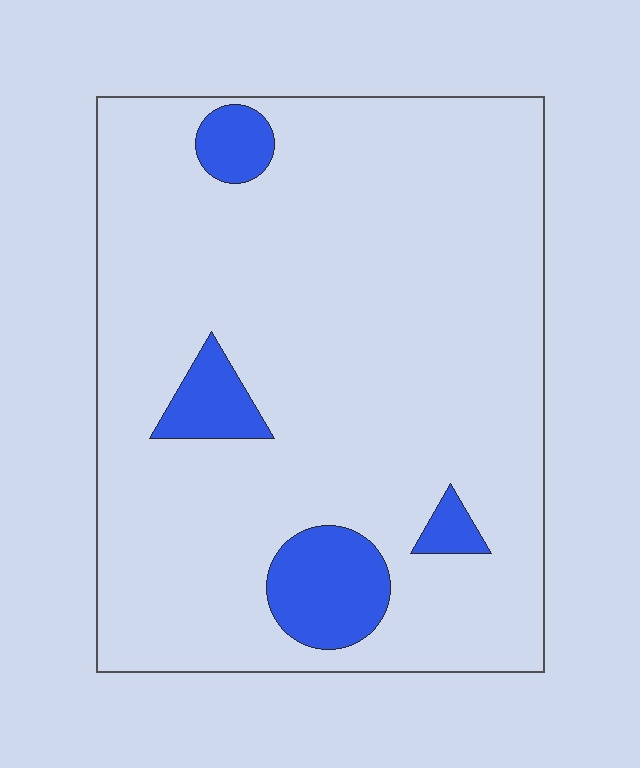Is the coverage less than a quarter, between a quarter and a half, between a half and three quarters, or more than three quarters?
Less than a quarter.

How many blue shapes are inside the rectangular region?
4.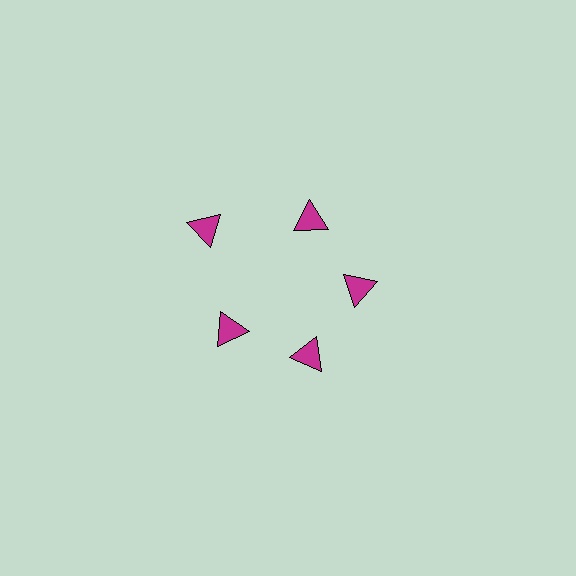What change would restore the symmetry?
The symmetry would be restored by moving it inward, back onto the ring so that all 5 triangles sit at equal angles and equal distance from the center.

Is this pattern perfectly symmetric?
No. The 5 magenta triangles are arranged in a ring, but one element near the 10 o'clock position is pushed outward from the center, breaking the 5-fold rotational symmetry.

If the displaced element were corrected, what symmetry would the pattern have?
It would have 5-fold rotational symmetry — the pattern would map onto itself every 72 degrees.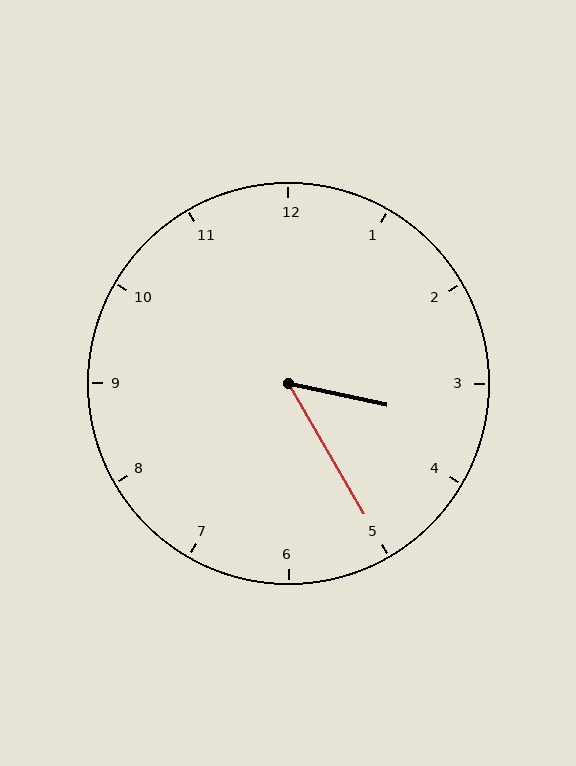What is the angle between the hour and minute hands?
Approximately 48 degrees.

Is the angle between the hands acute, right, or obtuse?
It is acute.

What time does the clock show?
3:25.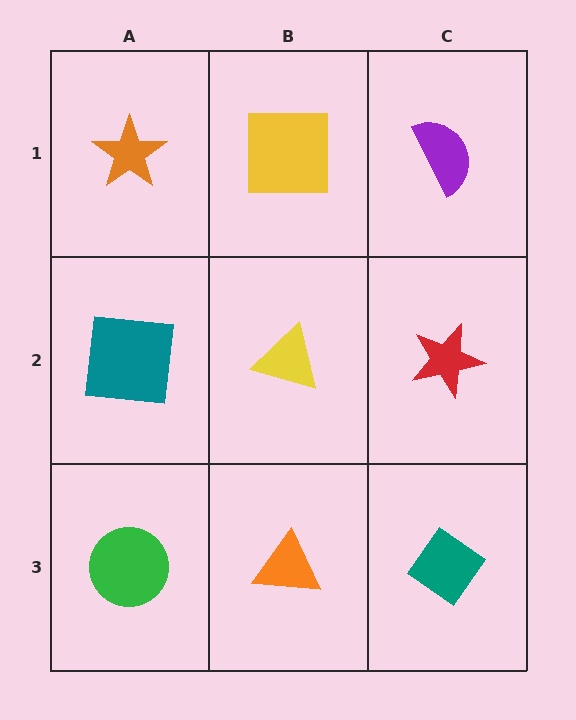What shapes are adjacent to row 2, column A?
An orange star (row 1, column A), a green circle (row 3, column A), a yellow triangle (row 2, column B).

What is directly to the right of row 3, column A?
An orange triangle.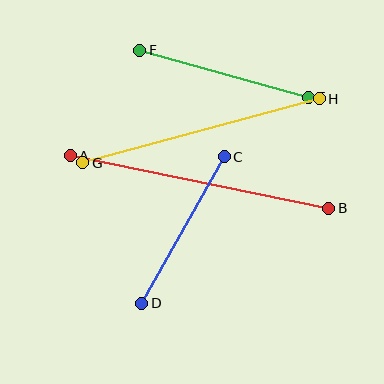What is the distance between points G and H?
The distance is approximately 245 pixels.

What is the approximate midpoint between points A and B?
The midpoint is at approximately (200, 182) pixels.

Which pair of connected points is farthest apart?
Points A and B are farthest apart.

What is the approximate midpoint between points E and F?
The midpoint is at approximately (224, 74) pixels.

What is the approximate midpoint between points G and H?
The midpoint is at approximately (201, 131) pixels.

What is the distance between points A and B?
The distance is approximately 264 pixels.